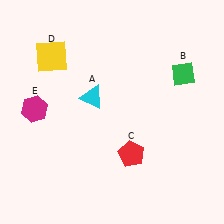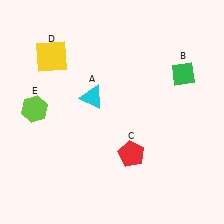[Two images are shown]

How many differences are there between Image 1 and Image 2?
There is 1 difference between the two images.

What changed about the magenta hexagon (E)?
In Image 1, E is magenta. In Image 2, it changed to lime.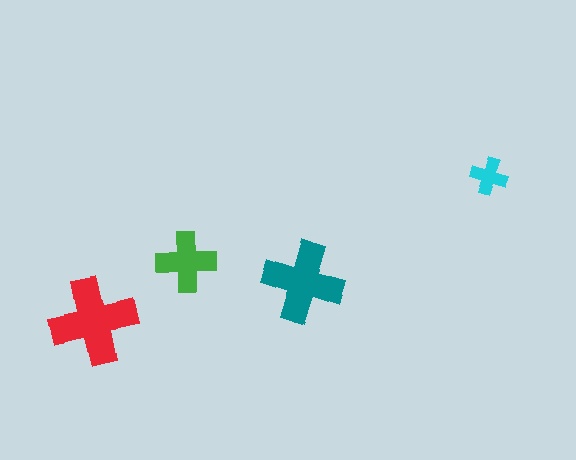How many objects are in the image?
There are 4 objects in the image.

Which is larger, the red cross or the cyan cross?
The red one.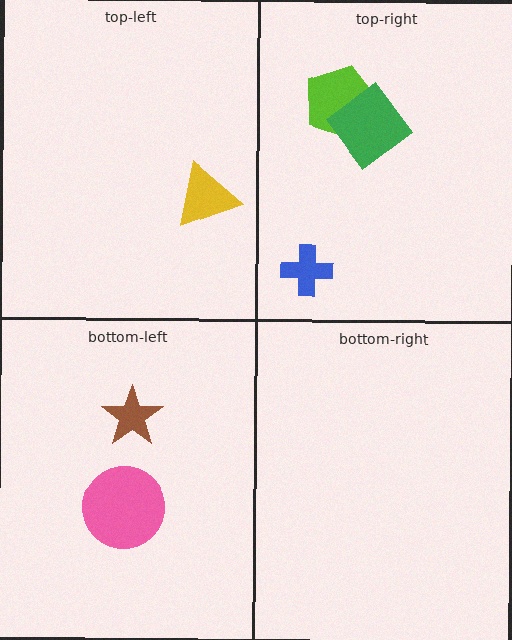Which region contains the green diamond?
The top-right region.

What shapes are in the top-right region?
The lime pentagon, the blue cross, the green diamond.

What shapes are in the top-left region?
The yellow triangle.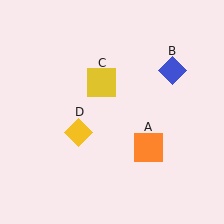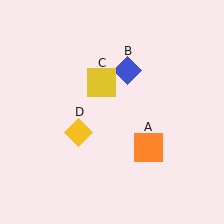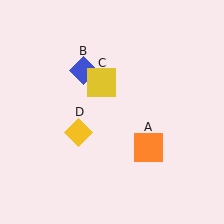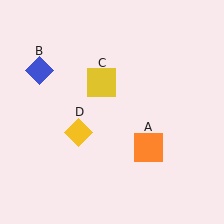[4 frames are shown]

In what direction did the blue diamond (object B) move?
The blue diamond (object B) moved left.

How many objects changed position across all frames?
1 object changed position: blue diamond (object B).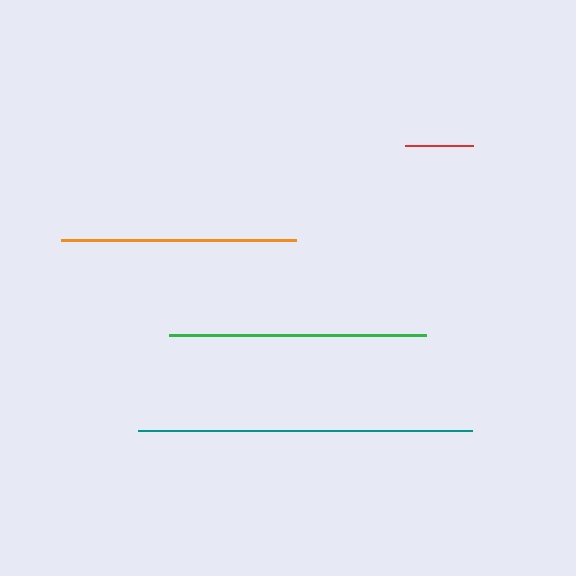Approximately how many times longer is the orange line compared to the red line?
The orange line is approximately 3.4 times the length of the red line.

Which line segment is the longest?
The teal line is the longest at approximately 334 pixels.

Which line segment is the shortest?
The red line is the shortest at approximately 68 pixels.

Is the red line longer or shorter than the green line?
The green line is longer than the red line.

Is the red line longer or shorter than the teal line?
The teal line is longer than the red line.